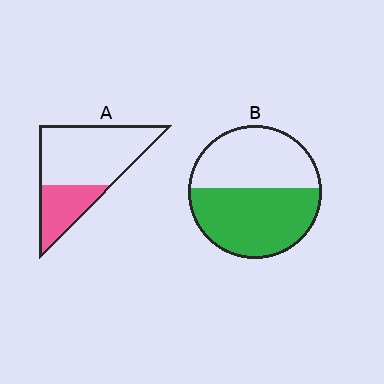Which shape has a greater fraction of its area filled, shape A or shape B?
Shape B.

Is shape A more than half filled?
No.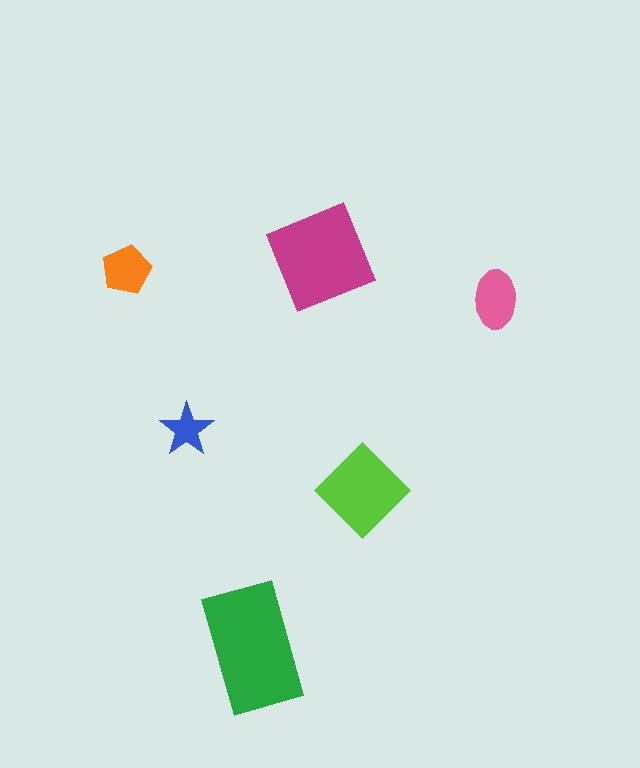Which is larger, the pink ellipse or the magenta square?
The magenta square.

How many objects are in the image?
There are 6 objects in the image.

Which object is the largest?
The green rectangle.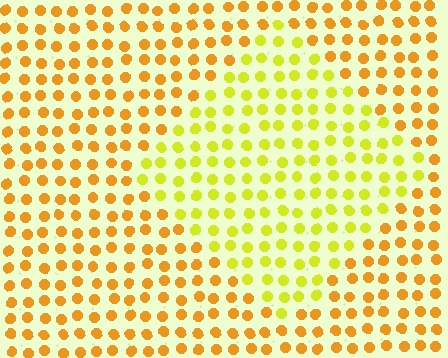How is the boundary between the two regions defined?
The boundary is defined purely by a slight shift in hue (about 33 degrees). Spacing, size, and orientation are identical on both sides.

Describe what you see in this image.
The image is filled with small orange elements in a uniform arrangement. A diamond-shaped region is visible where the elements are tinted to a slightly different hue, forming a subtle color boundary.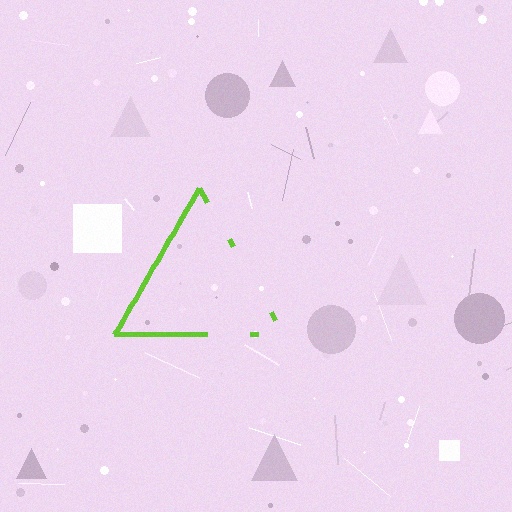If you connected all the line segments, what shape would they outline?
They would outline a triangle.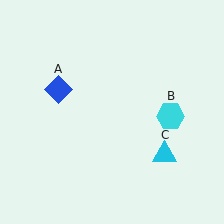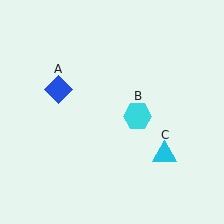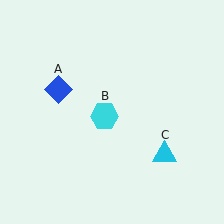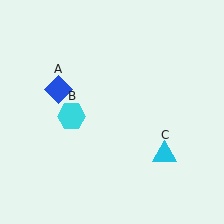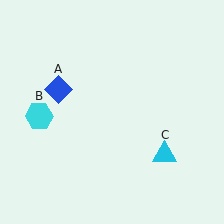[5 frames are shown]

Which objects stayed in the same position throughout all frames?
Blue diamond (object A) and cyan triangle (object C) remained stationary.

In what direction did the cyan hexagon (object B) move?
The cyan hexagon (object B) moved left.